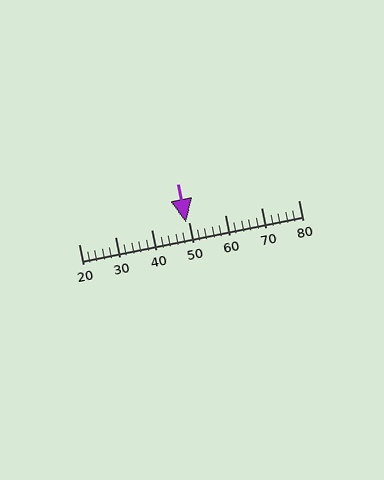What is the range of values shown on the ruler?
The ruler shows values from 20 to 80.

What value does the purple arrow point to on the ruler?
The purple arrow points to approximately 49.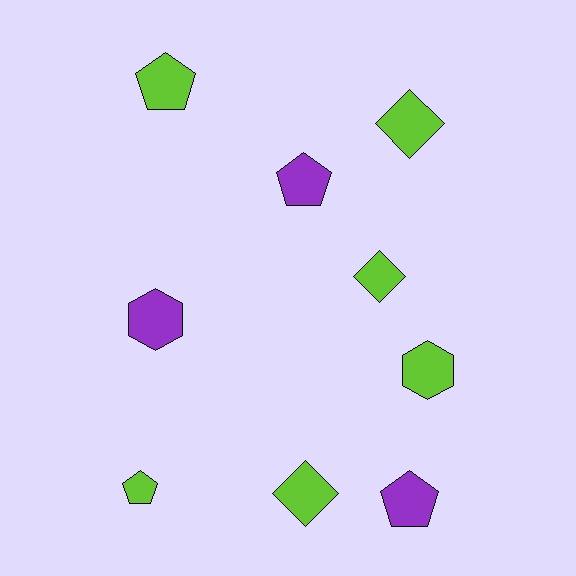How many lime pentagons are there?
There are 2 lime pentagons.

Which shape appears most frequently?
Pentagon, with 4 objects.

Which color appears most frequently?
Lime, with 6 objects.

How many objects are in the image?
There are 9 objects.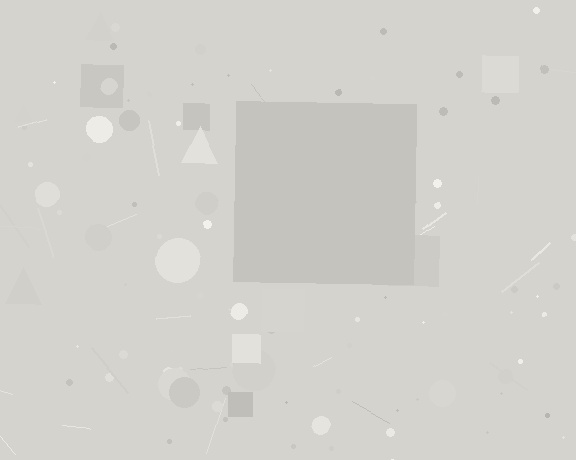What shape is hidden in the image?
A square is hidden in the image.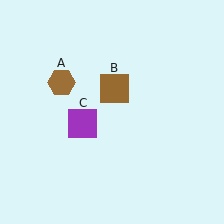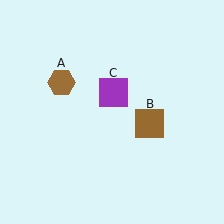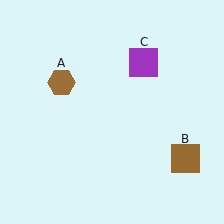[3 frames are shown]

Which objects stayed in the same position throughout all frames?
Brown hexagon (object A) remained stationary.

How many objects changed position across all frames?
2 objects changed position: brown square (object B), purple square (object C).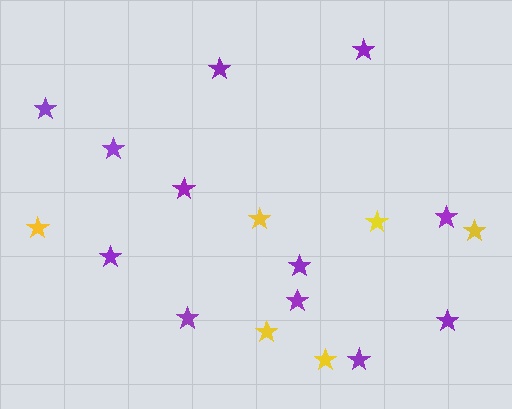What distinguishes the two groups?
There are 2 groups: one group of purple stars (12) and one group of yellow stars (6).